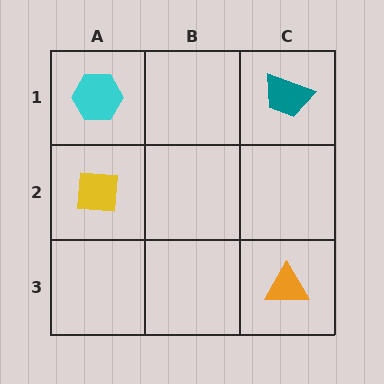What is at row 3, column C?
An orange triangle.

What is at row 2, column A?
A yellow square.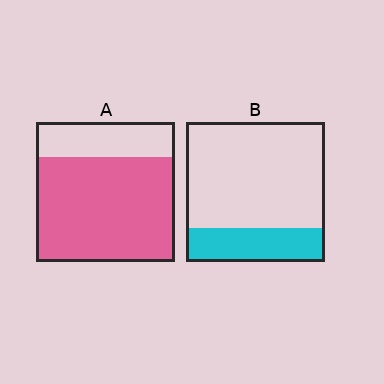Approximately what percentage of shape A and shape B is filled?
A is approximately 75% and B is approximately 25%.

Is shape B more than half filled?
No.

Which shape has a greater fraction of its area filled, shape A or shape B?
Shape A.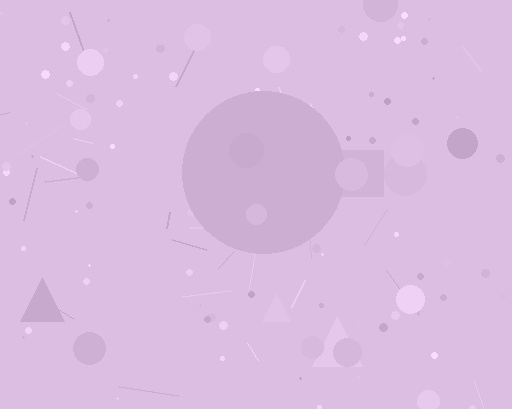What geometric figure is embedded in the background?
A circle is embedded in the background.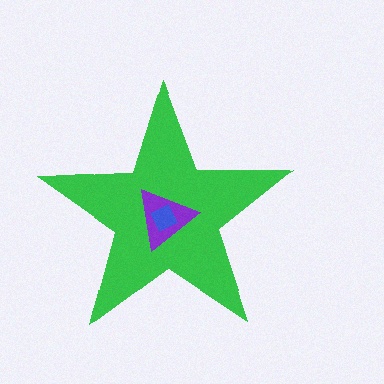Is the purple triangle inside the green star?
Yes.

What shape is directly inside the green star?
The purple triangle.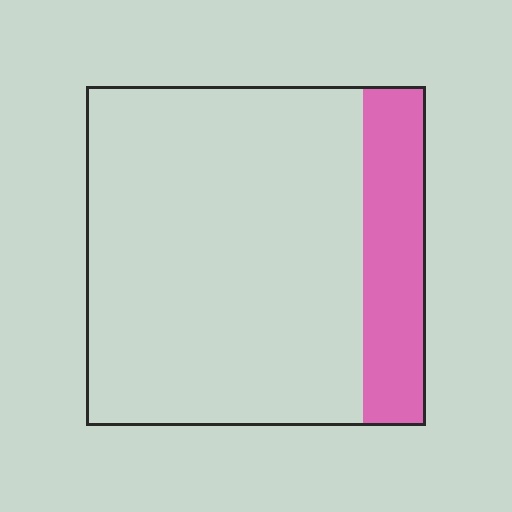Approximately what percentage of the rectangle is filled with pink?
Approximately 20%.